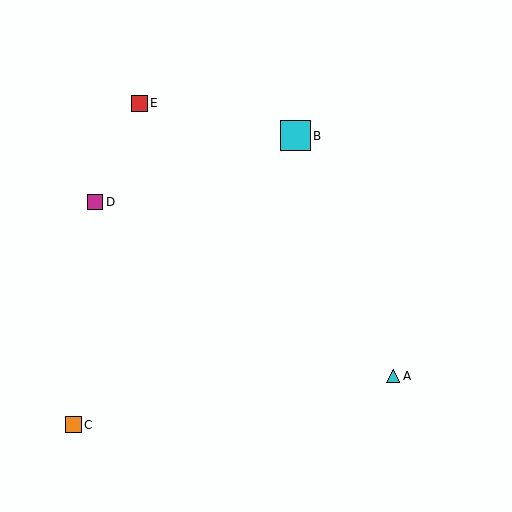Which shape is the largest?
The cyan square (labeled B) is the largest.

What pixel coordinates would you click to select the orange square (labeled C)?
Click at (73, 425) to select the orange square C.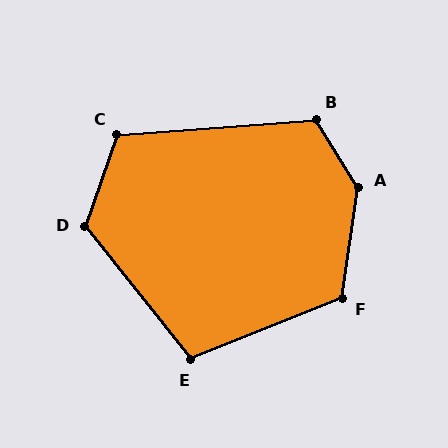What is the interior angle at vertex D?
Approximately 122 degrees (obtuse).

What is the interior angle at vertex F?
Approximately 120 degrees (obtuse).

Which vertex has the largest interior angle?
A, at approximately 140 degrees.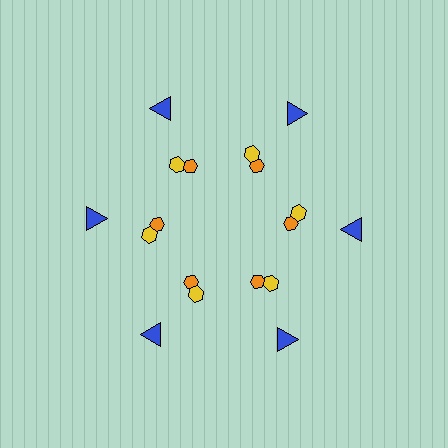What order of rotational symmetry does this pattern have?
This pattern has 6-fold rotational symmetry.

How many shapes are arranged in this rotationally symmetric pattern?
There are 18 shapes, arranged in 6 groups of 3.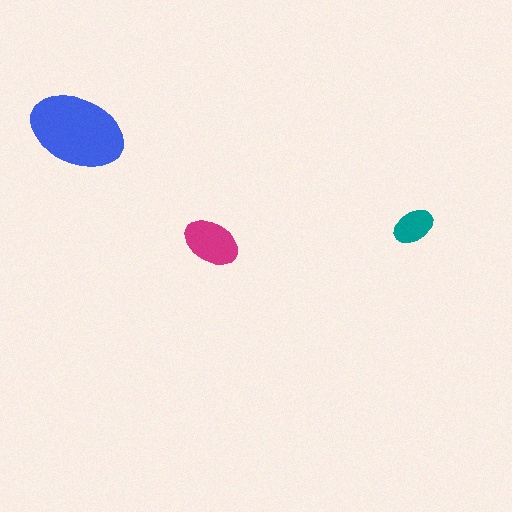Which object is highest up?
The blue ellipse is topmost.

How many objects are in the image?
There are 3 objects in the image.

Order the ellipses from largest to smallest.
the blue one, the magenta one, the teal one.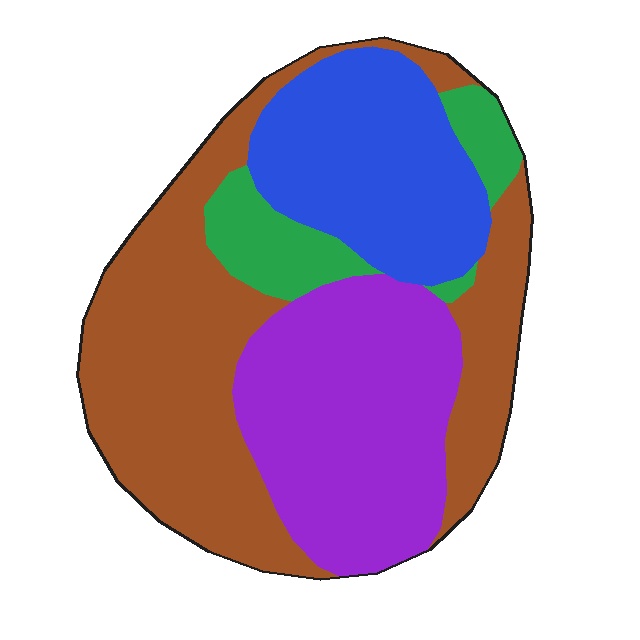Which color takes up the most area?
Brown, at roughly 40%.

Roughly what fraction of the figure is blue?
Blue covers roughly 20% of the figure.